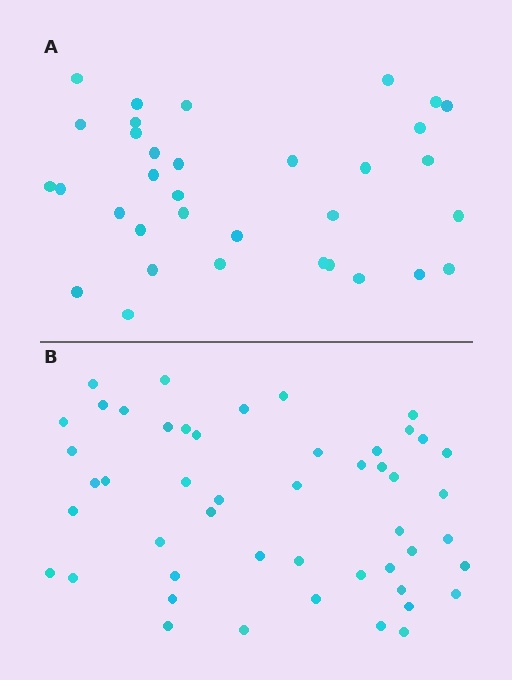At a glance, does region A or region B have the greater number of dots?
Region B (the bottom region) has more dots.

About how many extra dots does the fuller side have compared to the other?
Region B has approximately 15 more dots than region A.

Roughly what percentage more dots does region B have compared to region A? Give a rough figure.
About 45% more.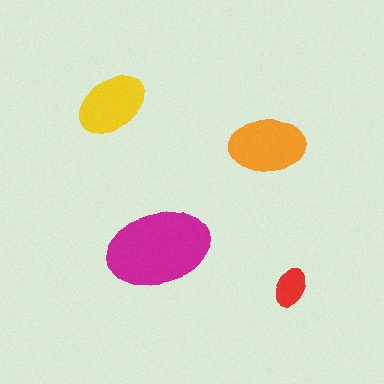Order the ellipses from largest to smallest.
the magenta one, the orange one, the yellow one, the red one.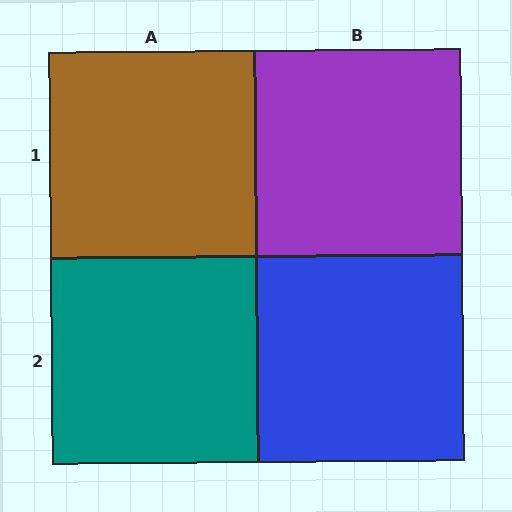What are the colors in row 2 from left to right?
Teal, blue.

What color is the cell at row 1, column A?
Brown.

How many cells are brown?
1 cell is brown.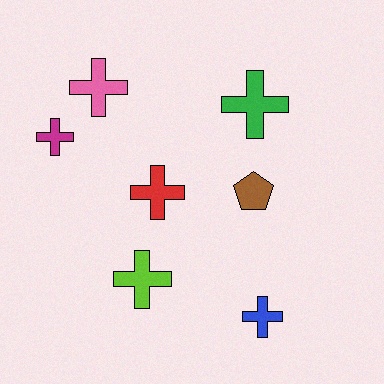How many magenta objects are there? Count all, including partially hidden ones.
There is 1 magenta object.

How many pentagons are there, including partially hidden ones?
There is 1 pentagon.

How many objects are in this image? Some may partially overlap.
There are 7 objects.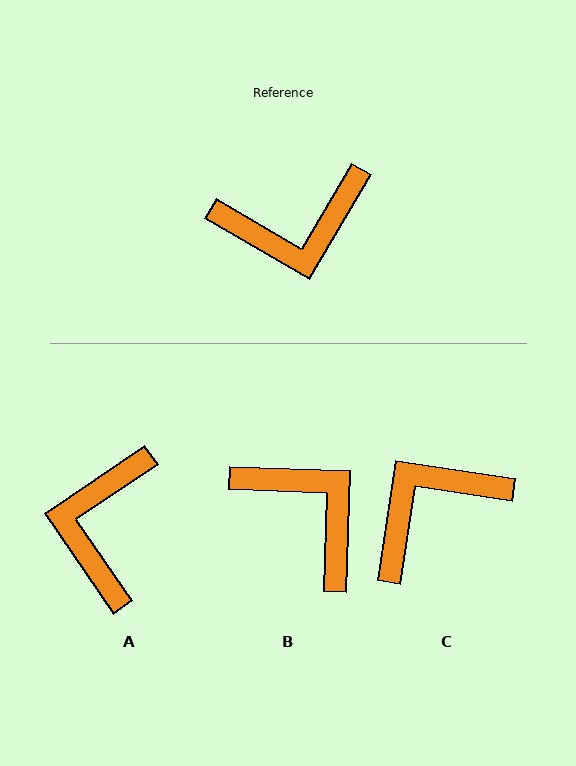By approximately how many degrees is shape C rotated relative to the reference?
Approximately 158 degrees clockwise.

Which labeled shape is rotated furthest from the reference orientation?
C, about 158 degrees away.